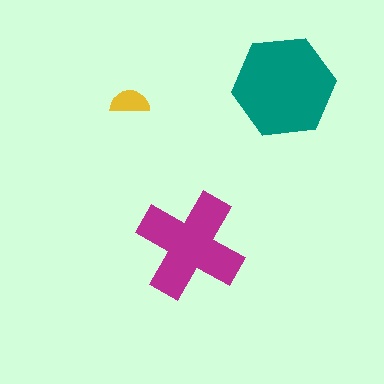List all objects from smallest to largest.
The yellow semicircle, the magenta cross, the teal hexagon.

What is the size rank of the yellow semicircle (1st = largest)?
3rd.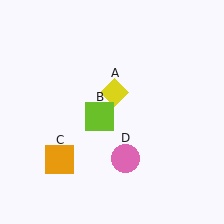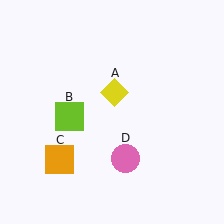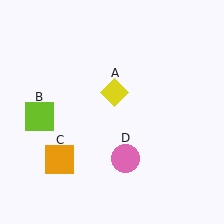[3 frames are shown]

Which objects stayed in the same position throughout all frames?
Yellow diamond (object A) and orange square (object C) and pink circle (object D) remained stationary.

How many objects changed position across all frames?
1 object changed position: lime square (object B).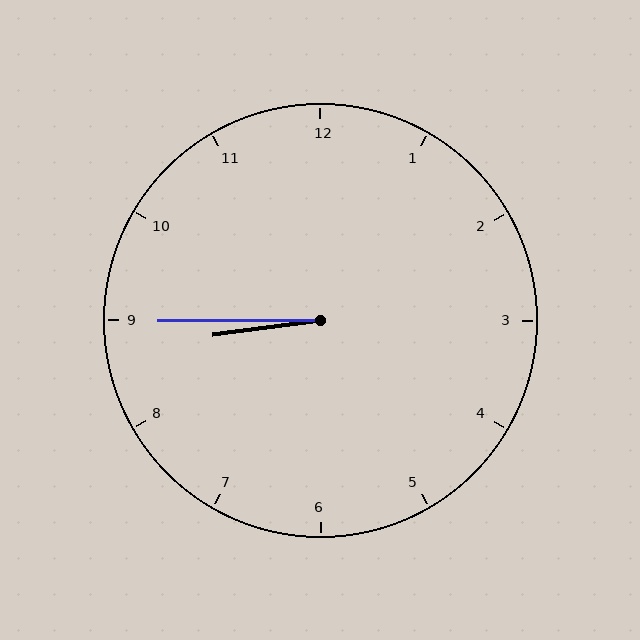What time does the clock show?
8:45.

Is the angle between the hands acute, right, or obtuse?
It is acute.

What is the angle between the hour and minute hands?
Approximately 8 degrees.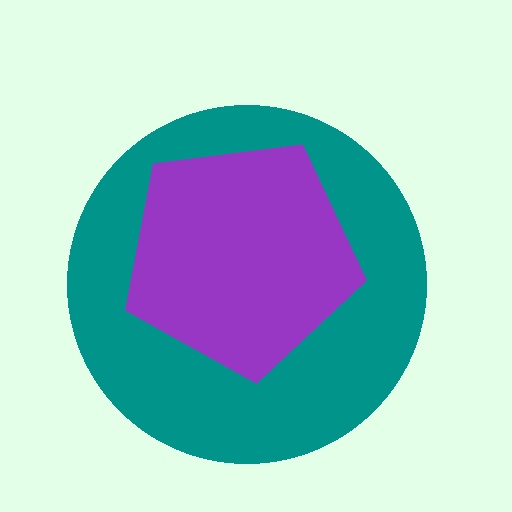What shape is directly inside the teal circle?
The purple pentagon.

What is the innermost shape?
The purple pentagon.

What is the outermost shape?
The teal circle.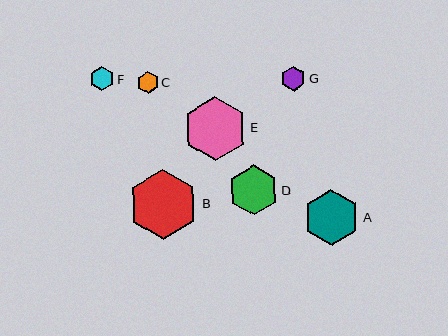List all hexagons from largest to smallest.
From largest to smallest: B, E, A, D, G, F, C.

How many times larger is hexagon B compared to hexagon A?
Hexagon B is approximately 1.2 times the size of hexagon A.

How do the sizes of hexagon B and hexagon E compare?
Hexagon B and hexagon E are approximately the same size.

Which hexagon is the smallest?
Hexagon C is the smallest with a size of approximately 21 pixels.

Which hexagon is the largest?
Hexagon B is the largest with a size of approximately 70 pixels.